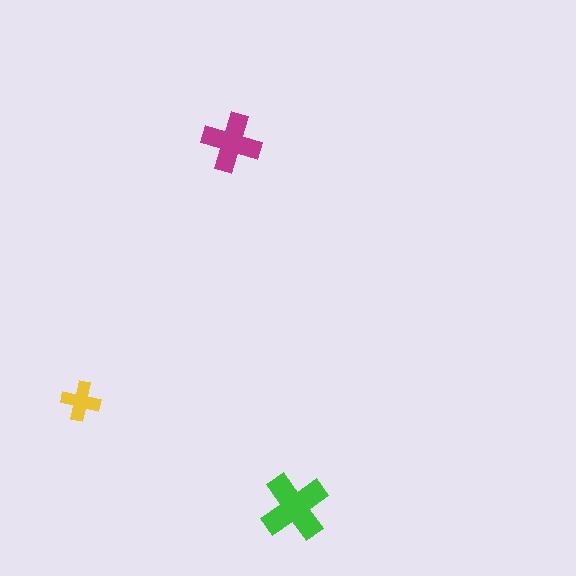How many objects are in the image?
There are 3 objects in the image.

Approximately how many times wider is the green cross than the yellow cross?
About 1.5 times wider.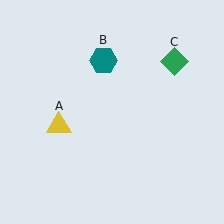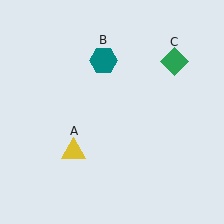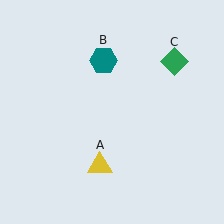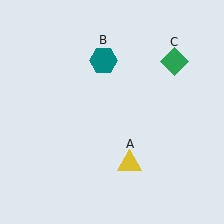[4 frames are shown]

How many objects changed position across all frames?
1 object changed position: yellow triangle (object A).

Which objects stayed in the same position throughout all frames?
Teal hexagon (object B) and green diamond (object C) remained stationary.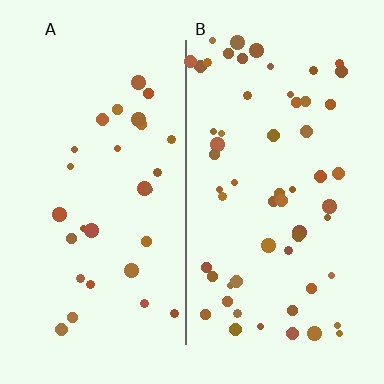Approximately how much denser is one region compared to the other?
Approximately 2.0× — region B over region A.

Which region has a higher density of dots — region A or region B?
B (the right).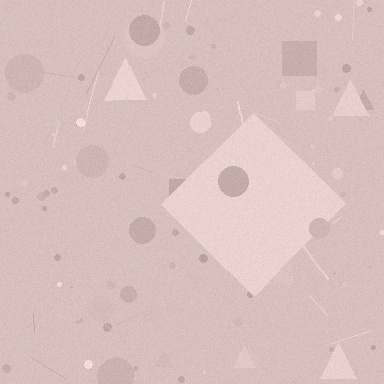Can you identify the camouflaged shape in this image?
The camouflaged shape is a diamond.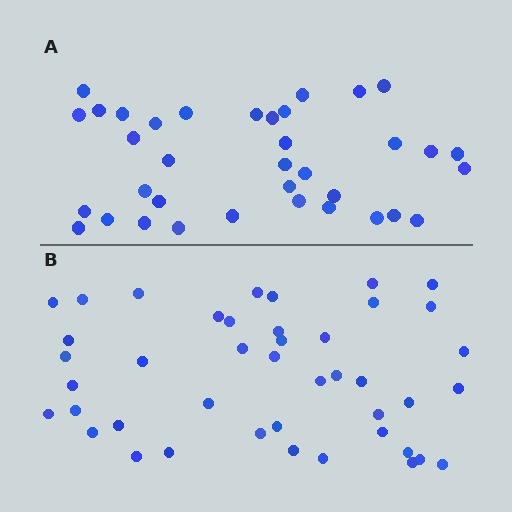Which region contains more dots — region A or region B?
Region B (the bottom region) has more dots.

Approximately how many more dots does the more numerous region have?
Region B has roughly 8 or so more dots than region A.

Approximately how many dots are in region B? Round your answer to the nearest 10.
About 40 dots. (The exact count is 43, which rounds to 40.)